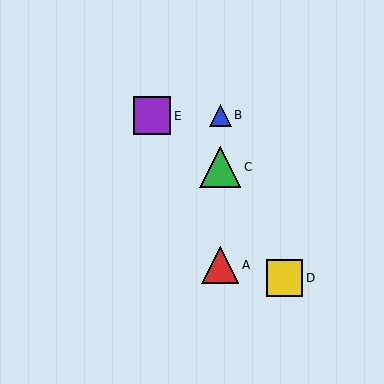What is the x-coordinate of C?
Object C is at x≈220.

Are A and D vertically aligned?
No, A is at x≈220 and D is at x≈285.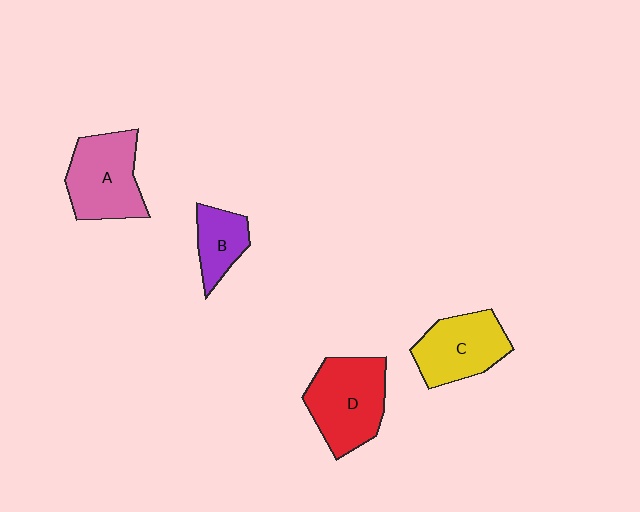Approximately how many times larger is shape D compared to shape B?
Approximately 1.9 times.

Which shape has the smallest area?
Shape B (purple).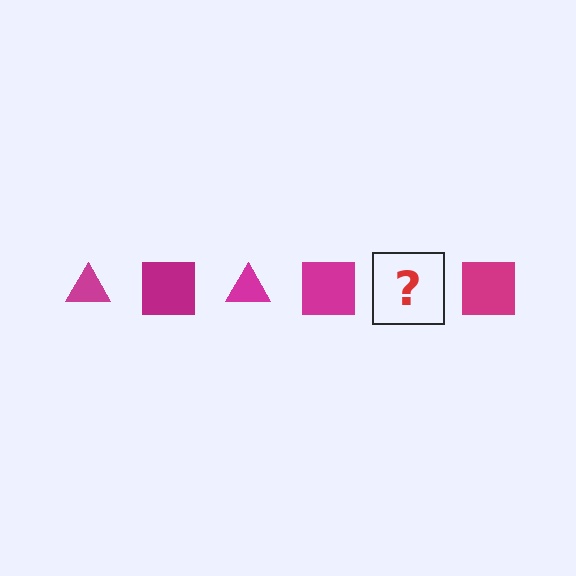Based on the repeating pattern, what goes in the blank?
The blank should be a magenta triangle.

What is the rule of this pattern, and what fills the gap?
The rule is that the pattern cycles through triangle, square shapes in magenta. The gap should be filled with a magenta triangle.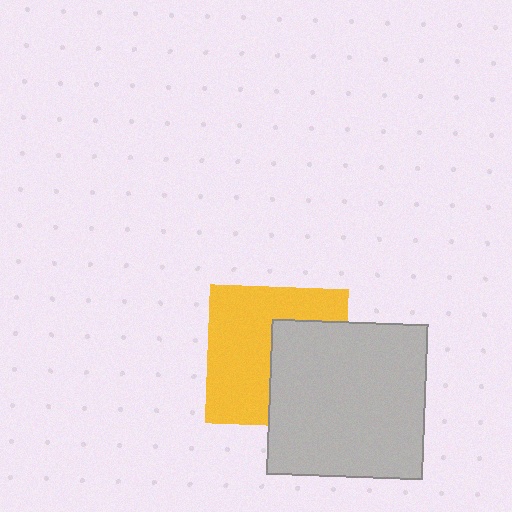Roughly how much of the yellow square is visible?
About half of it is visible (roughly 58%).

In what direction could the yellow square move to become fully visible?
The yellow square could move left. That would shift it out from behind the light gray square entirely.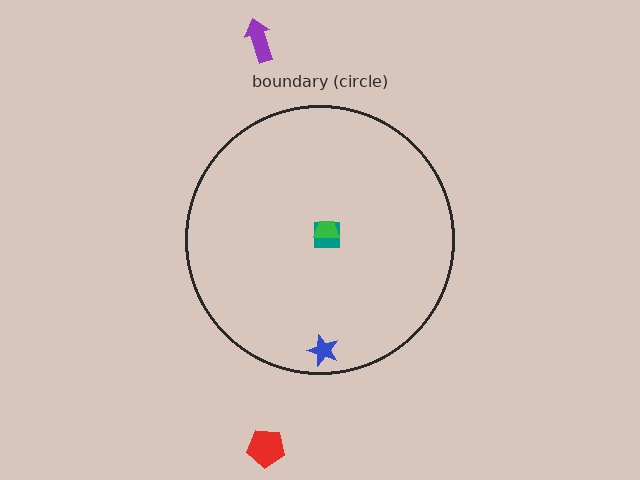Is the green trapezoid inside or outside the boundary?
Inside.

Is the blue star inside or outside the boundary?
Inside.